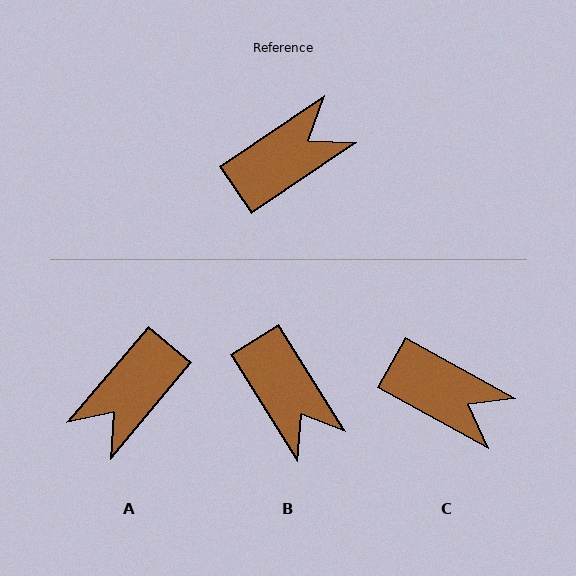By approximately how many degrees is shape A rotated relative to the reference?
Approximately 164 degrees clockwise.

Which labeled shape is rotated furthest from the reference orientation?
A, about 164 degrees away.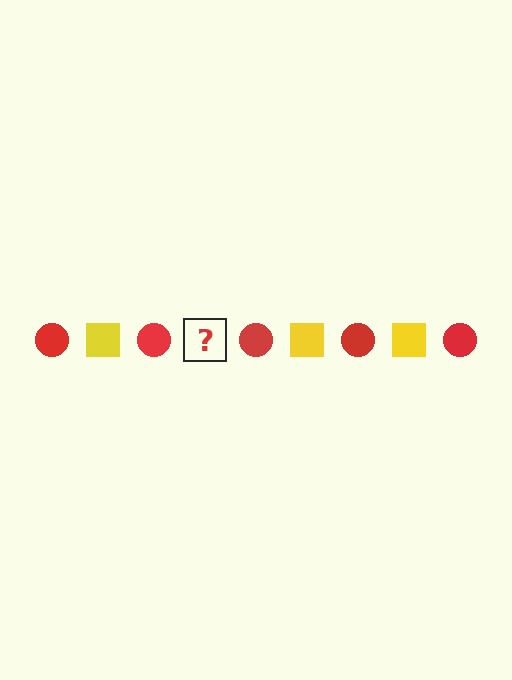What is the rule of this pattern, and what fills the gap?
The rule is that the pattern alternates between red circle and yellow square. The gap should be filled with a yellow square.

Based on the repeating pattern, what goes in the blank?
The blank should be a yellow square.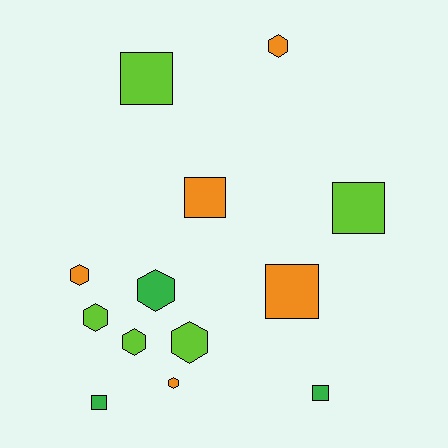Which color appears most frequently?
Orange, with 5 objects.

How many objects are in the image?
There are 13 objects.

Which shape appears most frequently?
Hexagon, with 7 objects.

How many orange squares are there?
There are 2 orange squares.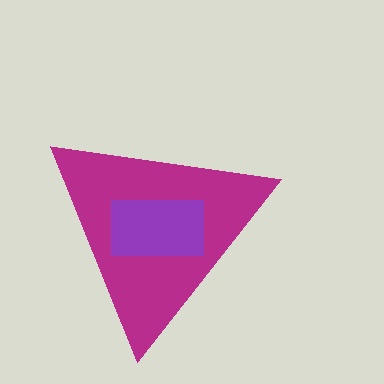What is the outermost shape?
The magenta triangle.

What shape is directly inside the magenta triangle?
The purple rectangle.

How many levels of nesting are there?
2.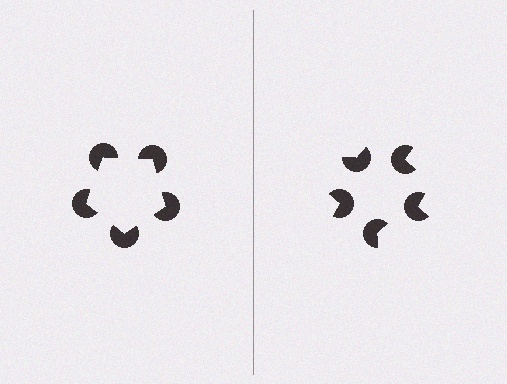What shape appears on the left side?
An illusory pentagon.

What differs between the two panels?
The pac-man discs are positioned identically on both sides; only the wedge orientations differ. On the left they align to a pentagon; on the right they are misaligned.